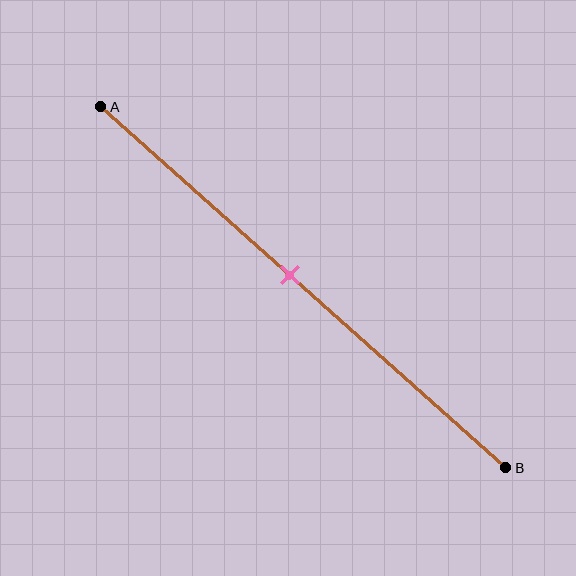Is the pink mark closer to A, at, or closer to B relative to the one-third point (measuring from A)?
The pink mark is closer to point B than the one-third point of segment AB.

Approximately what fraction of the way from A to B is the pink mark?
The pink mark is approximately 45% of the way from A to B.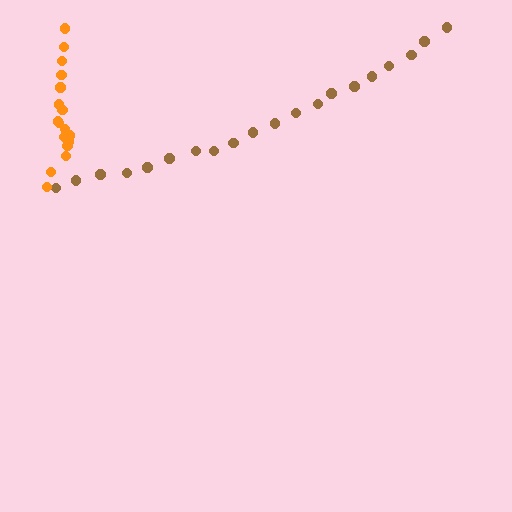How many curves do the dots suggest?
There are 2 distinct paths.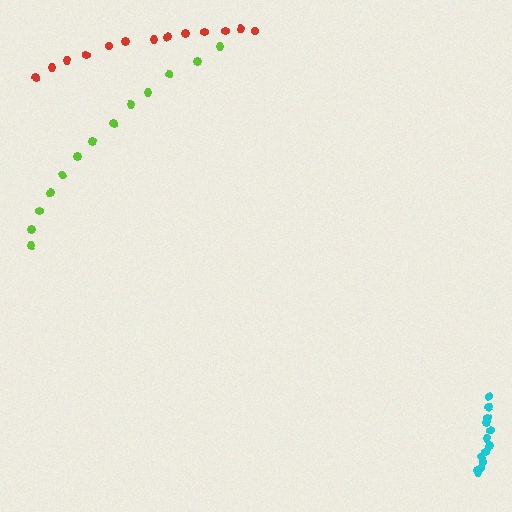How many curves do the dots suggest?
There are 3 distinct paths.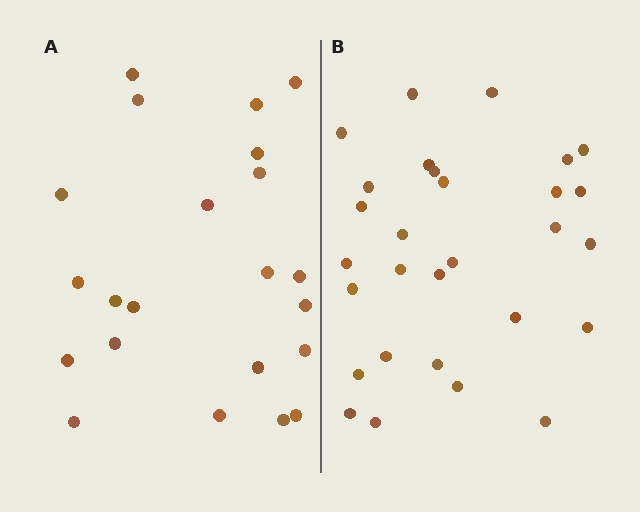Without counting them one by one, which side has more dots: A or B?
Region B (the right region) has more dots.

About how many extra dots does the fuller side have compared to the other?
Region B has roughly 8 or so more dots than region A.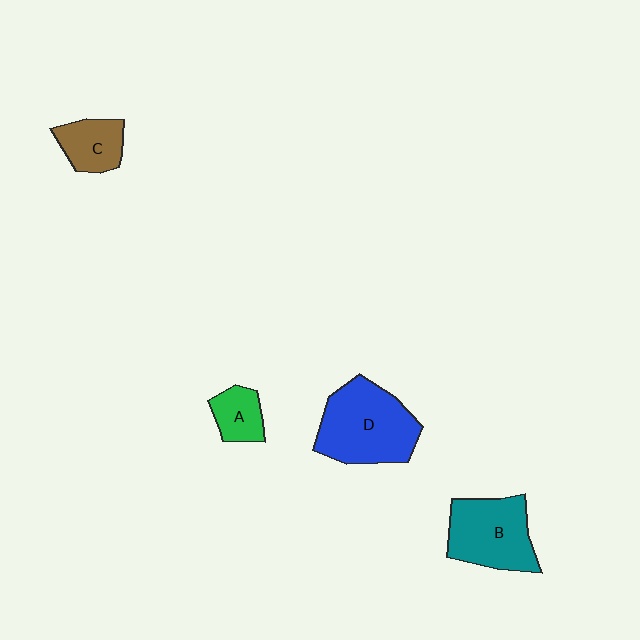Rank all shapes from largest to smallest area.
From largest to smallest: D (blue), B (teal), C (brown), A (green).